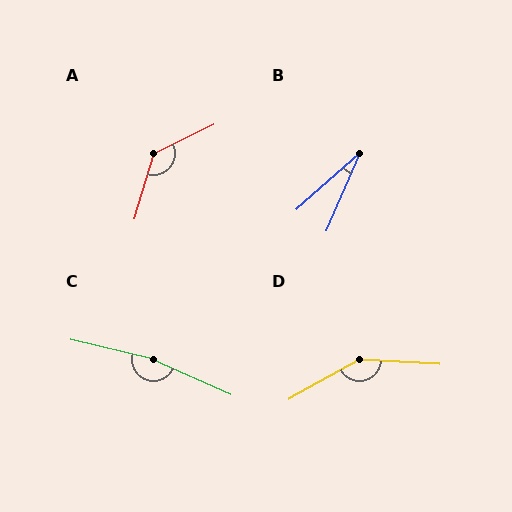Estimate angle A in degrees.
Approximately 132 degrees.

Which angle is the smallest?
B, at approximately 25 degrees.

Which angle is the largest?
C, at approximately 170 degrees.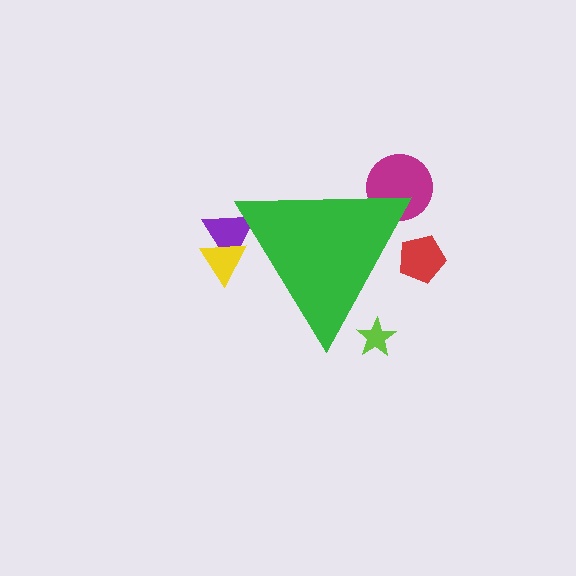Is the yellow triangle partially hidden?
Yes, the yellow triangle is partially hidden behind the green triangle.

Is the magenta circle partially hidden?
Yes, the magenta circle is partially hidden behind the green triangle.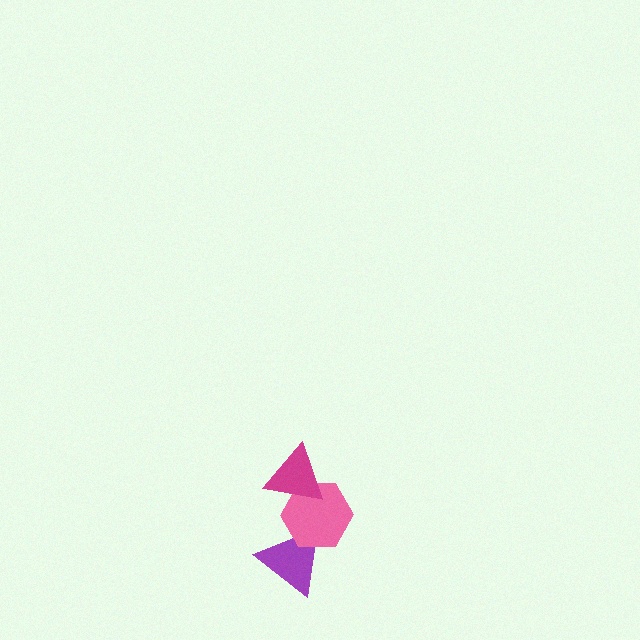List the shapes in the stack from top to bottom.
From top to bottom: the magenta triangle, the pink hexagon, the purple triangle.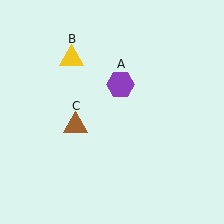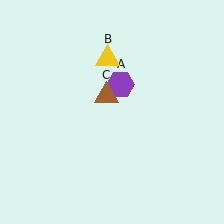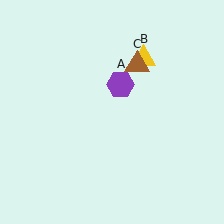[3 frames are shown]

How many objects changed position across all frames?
2 objects changed position: yellow triangle (object B), brown triangle (object C).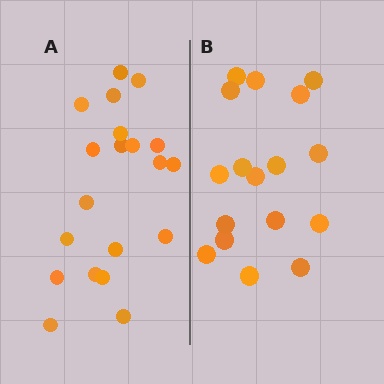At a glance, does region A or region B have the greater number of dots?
Region A (the left region) has more dots.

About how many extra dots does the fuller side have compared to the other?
Region A has just a few more — roughly 2 or 3 more dots than region B.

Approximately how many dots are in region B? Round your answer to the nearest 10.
About 20 dots. (The exact count is 17, which rounds to 20.)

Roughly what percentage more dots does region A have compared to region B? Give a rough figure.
About 20% more.